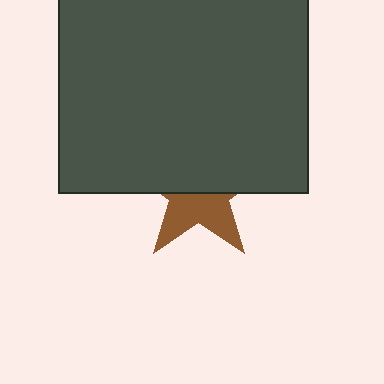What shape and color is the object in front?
The object in front is a dark gray square.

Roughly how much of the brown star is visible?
A small part of it is visible (roughly 44%).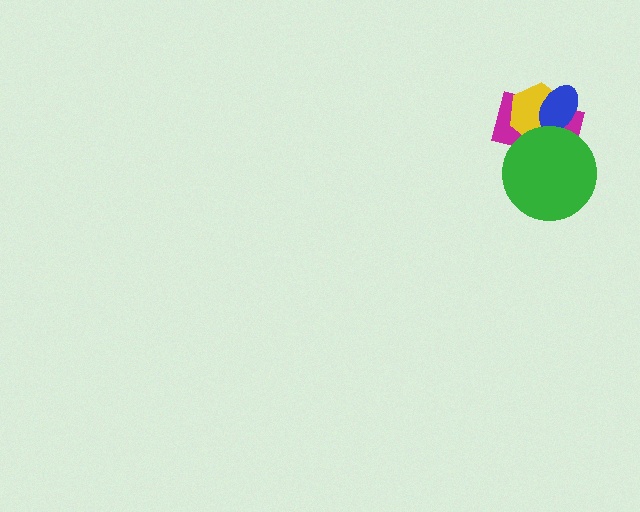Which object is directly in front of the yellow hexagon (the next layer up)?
The blue ellipse is directly in front of the yellow hexagon.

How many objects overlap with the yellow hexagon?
3 objects overlap with the yellow hexagon.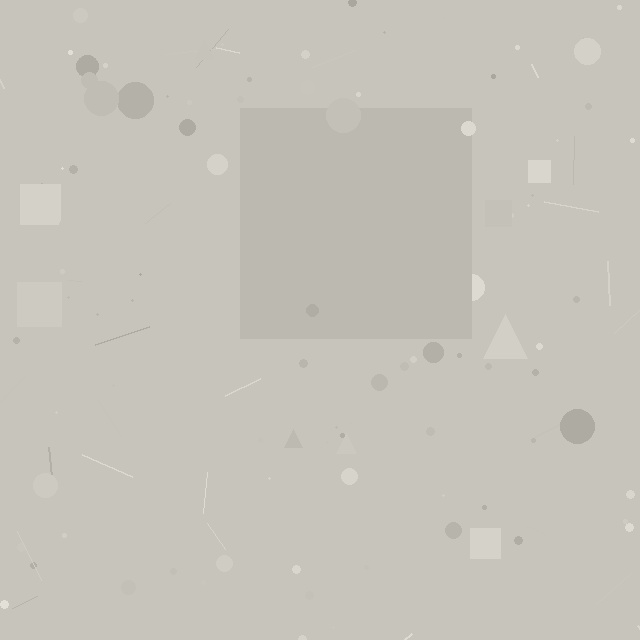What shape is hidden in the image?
A square is hidden in the image.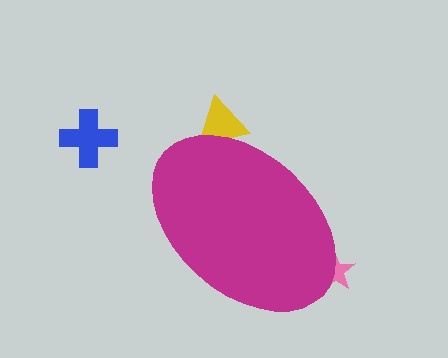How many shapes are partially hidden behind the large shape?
2 shapes are partially hidden.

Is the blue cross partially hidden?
No, the blue cross is fully visible.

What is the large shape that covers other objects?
A magenta ellipse.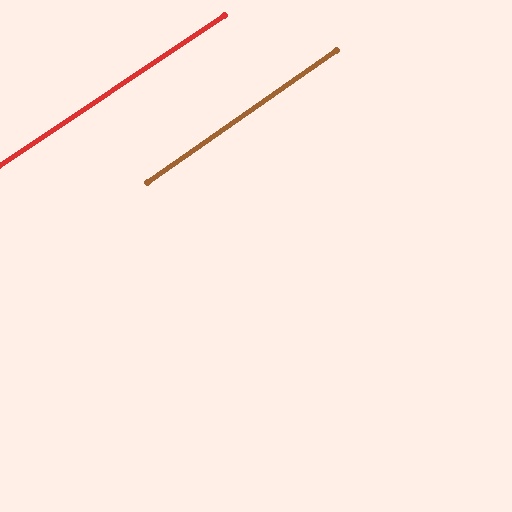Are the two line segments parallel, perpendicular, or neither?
Parallel — their directions differ by only 1.2°.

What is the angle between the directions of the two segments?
Approximately 1 degree.